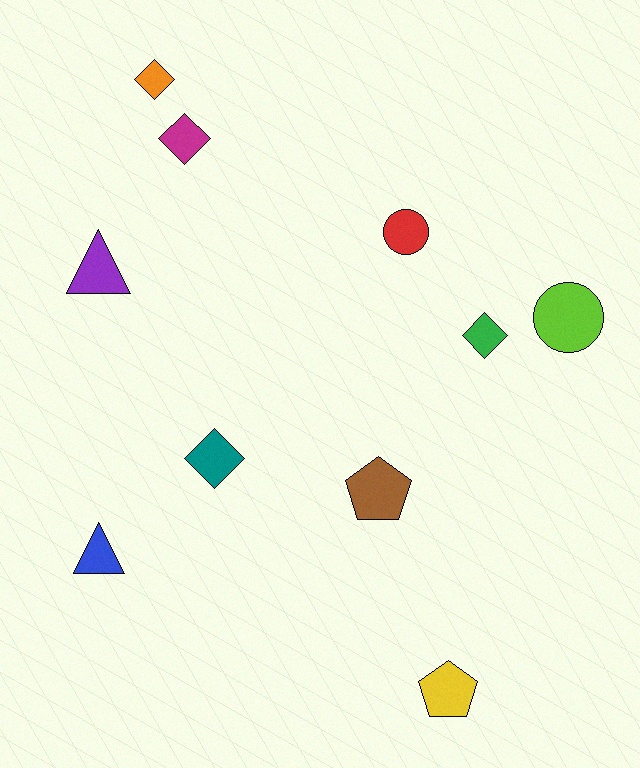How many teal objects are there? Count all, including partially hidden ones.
There is 1 teal object.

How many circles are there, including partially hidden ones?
There are 2 circles.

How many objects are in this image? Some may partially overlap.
There are 10 objects.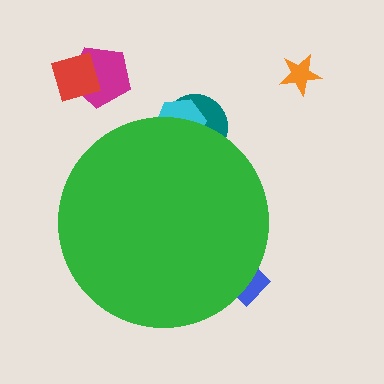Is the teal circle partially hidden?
Yes, the teal circle is partially hidden behind the green circle.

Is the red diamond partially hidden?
No, the red diamond is fully visible.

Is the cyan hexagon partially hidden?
Yes, the cyan hexagon is partially hidden behind the green circle.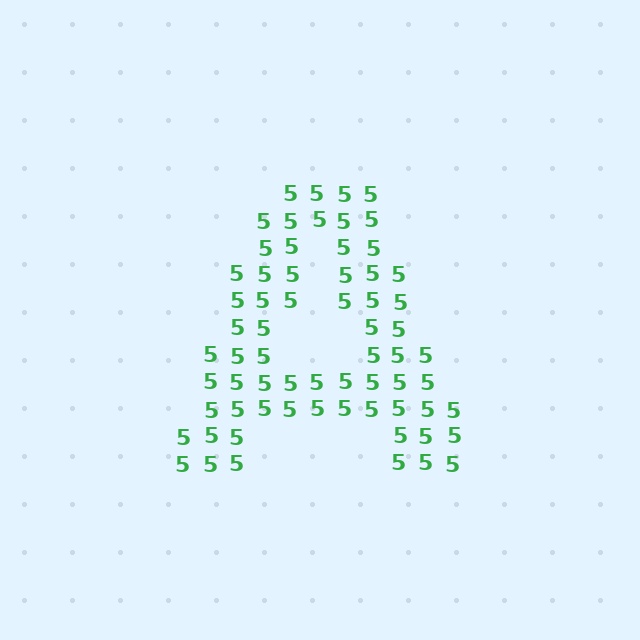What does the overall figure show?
The overall figure shows the letter A.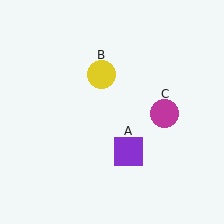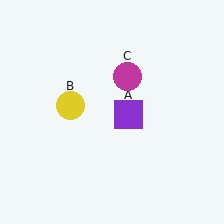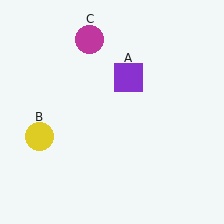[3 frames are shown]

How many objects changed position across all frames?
3 objects changed position: purple square (object A), yellow circle (object B), magenta circle (object C).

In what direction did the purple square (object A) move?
The purple square (object A) moved up.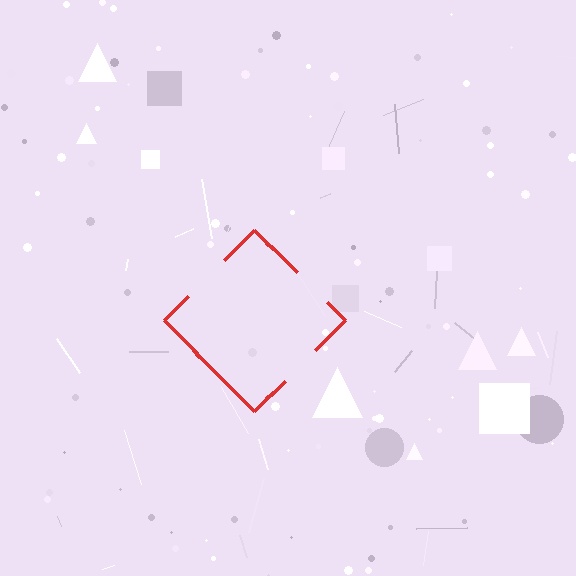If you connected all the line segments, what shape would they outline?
They would outline a diamond.